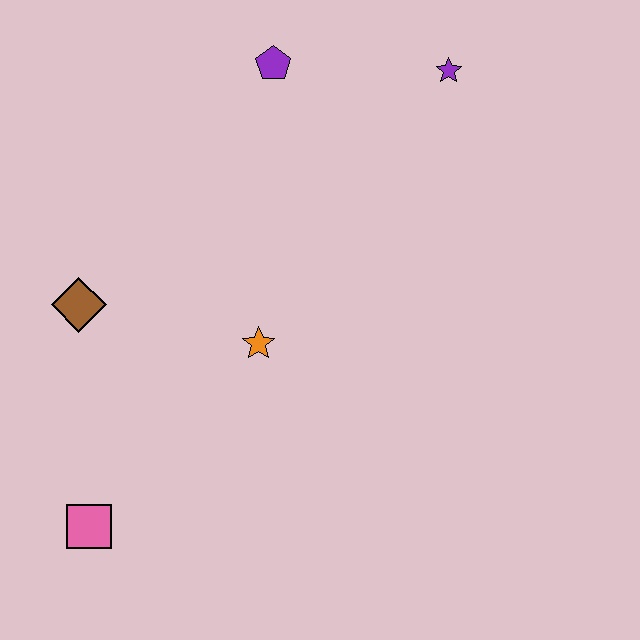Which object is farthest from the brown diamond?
The purple star is farthest from the brown diamond.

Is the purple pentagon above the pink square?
Yes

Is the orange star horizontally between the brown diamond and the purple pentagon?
Yes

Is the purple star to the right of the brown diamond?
Yes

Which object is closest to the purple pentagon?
The purple star is closest to the purple pentagon.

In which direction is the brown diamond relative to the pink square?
The brown diamond is above the pink square.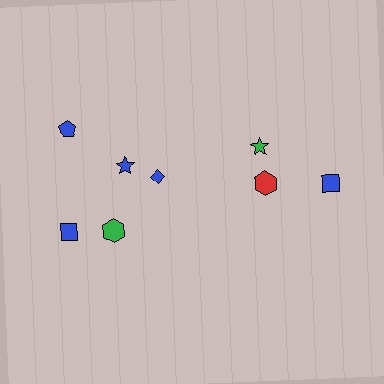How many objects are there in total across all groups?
There are 8 objects.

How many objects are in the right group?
There are 3 objects.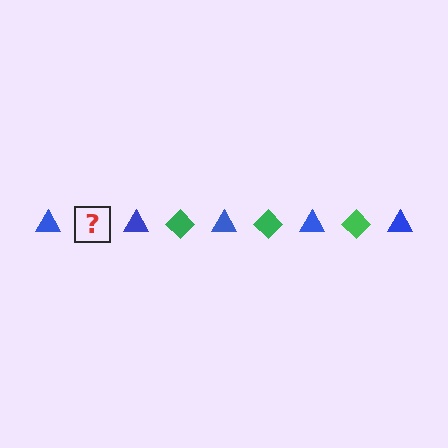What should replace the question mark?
The question mark should be replaced with a green diamond.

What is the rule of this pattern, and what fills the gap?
The rule is that the pattern alternates between blue triangle and green diamond. The gap should be filled with a green diamond.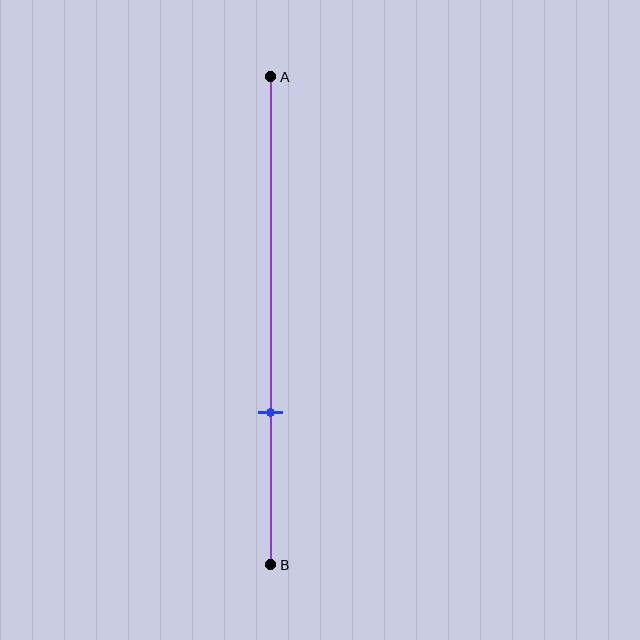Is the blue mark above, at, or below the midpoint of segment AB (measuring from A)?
The blue mark is below the midpoint of segment AB.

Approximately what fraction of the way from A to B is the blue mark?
The blue mark is approximately 70% of the way from A to B.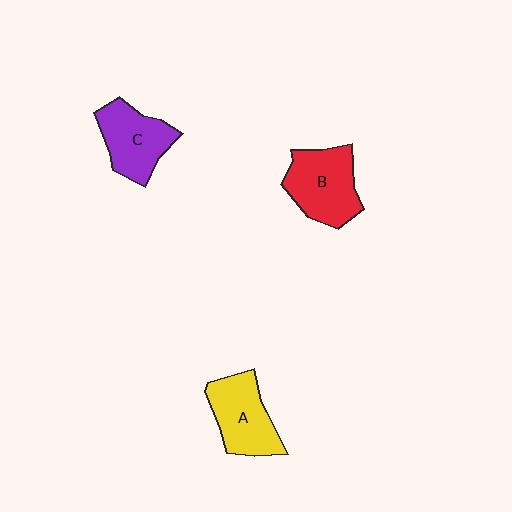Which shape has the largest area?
Shape B (red).